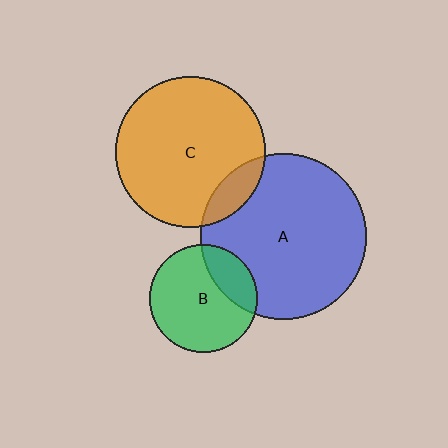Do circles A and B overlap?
Yes.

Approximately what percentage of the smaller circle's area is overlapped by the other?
Approximately 25%.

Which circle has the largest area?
Circle A (blue).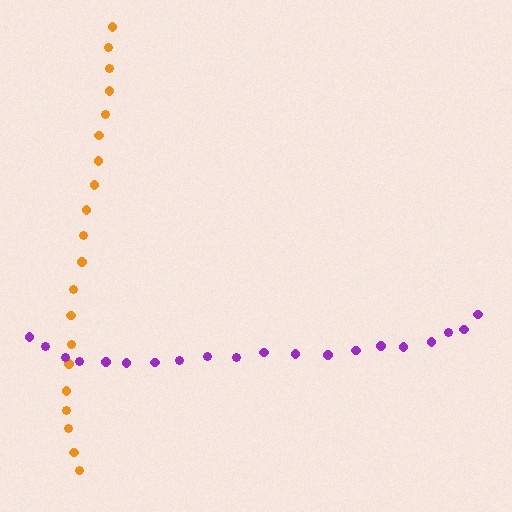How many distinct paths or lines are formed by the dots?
There are 2 distinct paths.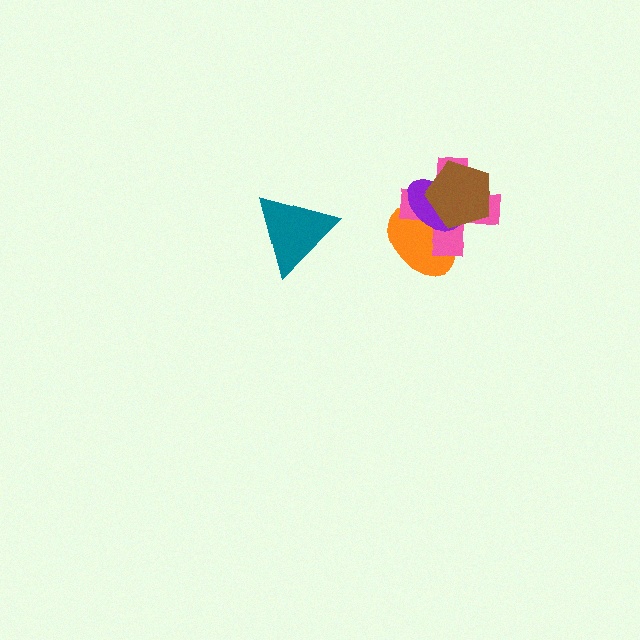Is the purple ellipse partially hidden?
Yes, it is partially covered by another shape.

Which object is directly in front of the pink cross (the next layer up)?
The purple ellipse is directly in front of the pink cross.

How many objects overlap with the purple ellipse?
3 objects overlap with the purple ellipse.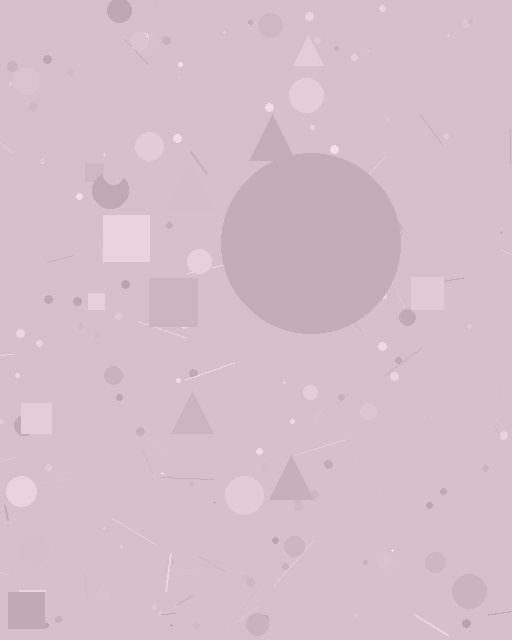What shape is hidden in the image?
A circle is hidden in the image.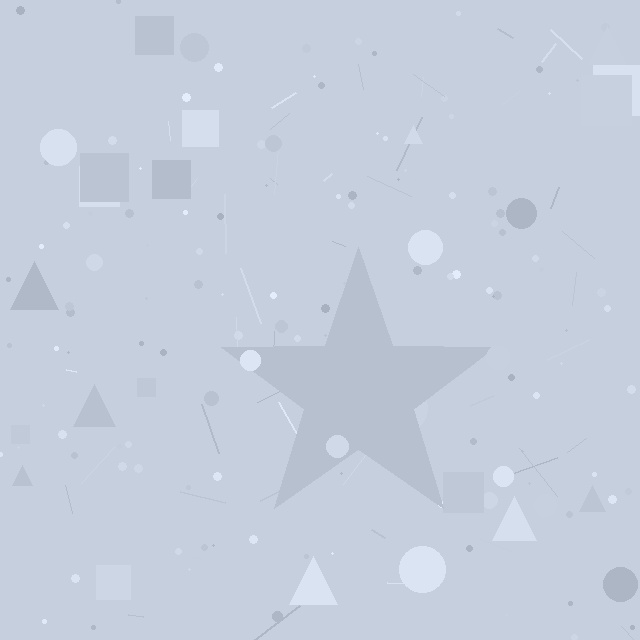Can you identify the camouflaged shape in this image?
The camouflaged shape is a star.